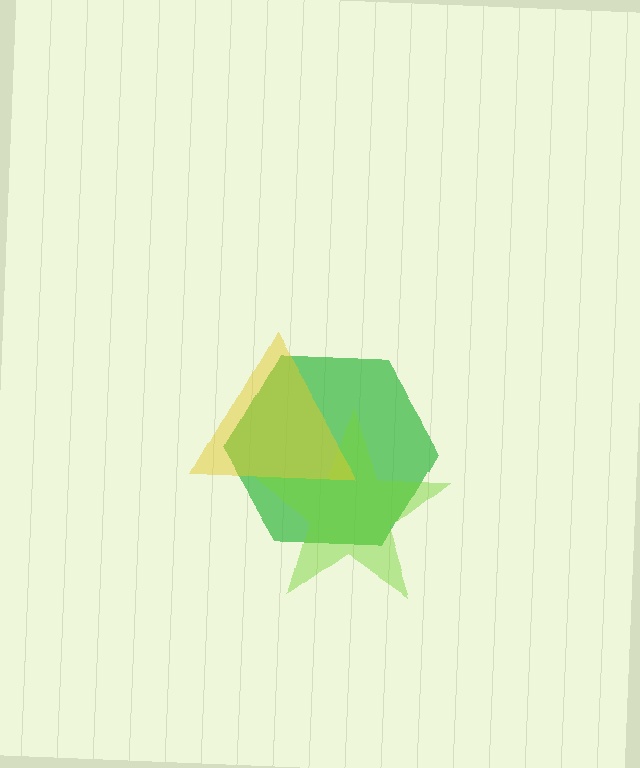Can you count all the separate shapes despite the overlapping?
Yes, there are 3 separate shapes.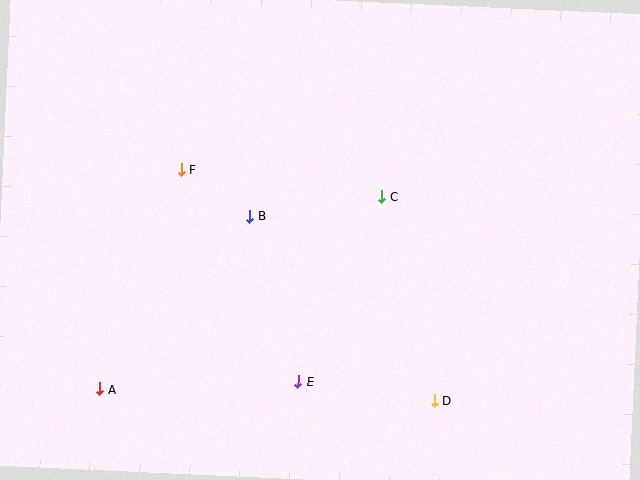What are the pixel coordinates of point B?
Point B is at (250, 216).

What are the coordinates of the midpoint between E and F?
The midpoint between E and F is at (240, 275).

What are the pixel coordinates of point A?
Point A is at (100, 389).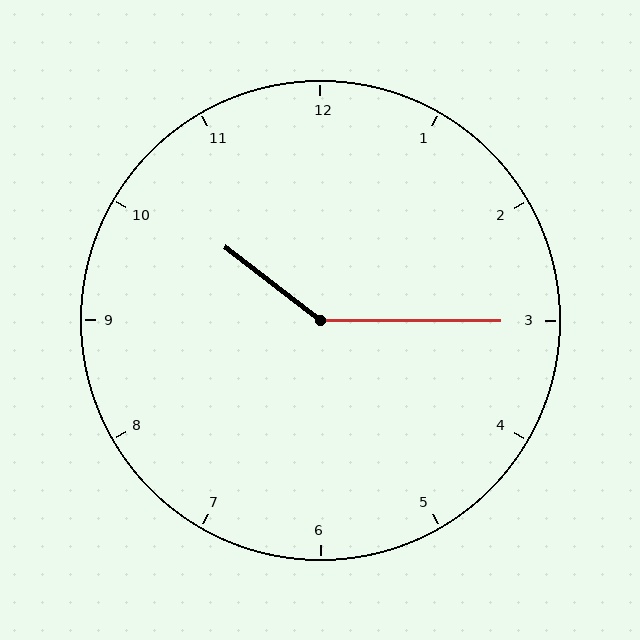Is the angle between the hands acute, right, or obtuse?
It is obtuse.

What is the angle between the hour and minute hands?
Approximately 142 degrees.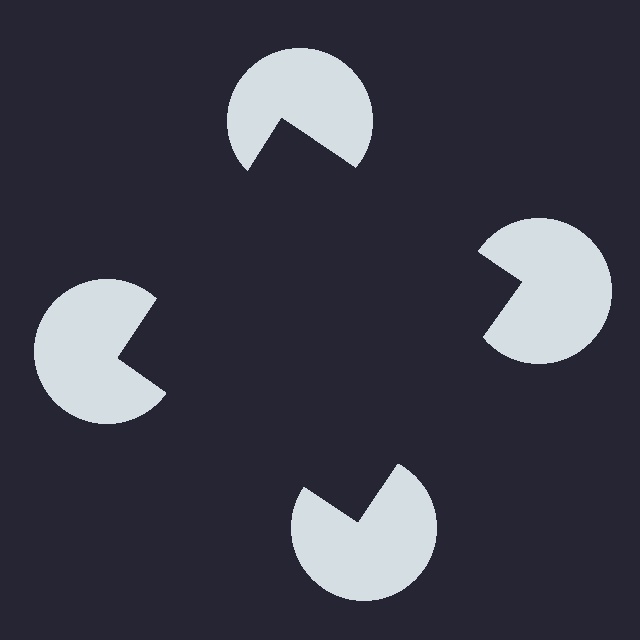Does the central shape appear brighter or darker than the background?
It typically appears slightly darker than the background, even though no actual brightness change is drawn.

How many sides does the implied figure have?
4 sides.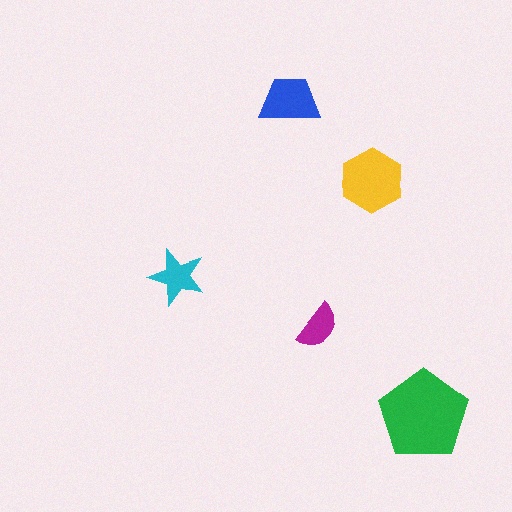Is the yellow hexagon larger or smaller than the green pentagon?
Smaller.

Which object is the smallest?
The magenta semicircle.